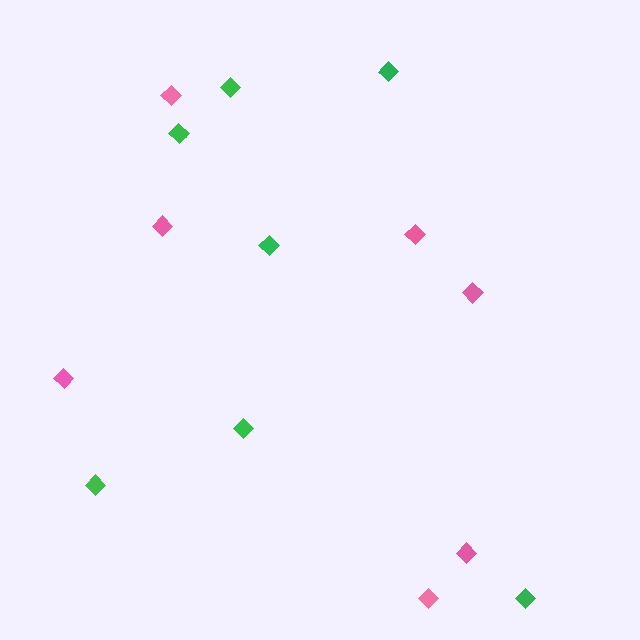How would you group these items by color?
There are 2 groups: one group of pink diamonds (7) and one group of green diamonds (7).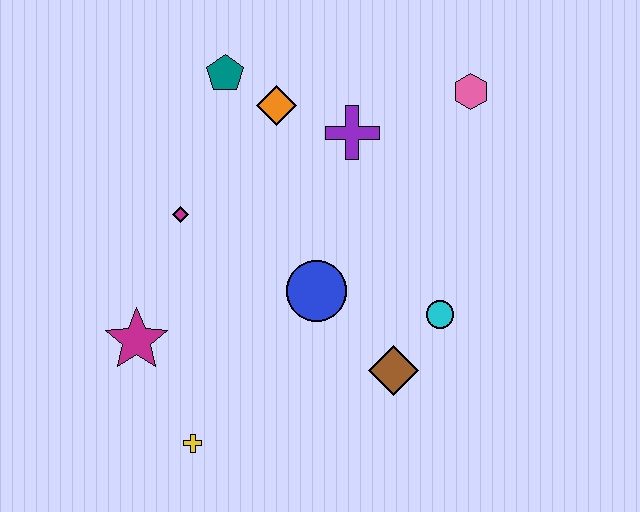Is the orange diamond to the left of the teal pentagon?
No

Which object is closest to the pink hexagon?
The purple cross is closest to the pink hexagon.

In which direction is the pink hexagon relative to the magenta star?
The pink hexagon is to the right of the magenta star.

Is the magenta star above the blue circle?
No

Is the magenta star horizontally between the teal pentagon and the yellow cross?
No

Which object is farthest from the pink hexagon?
The yellow cross is farthest from the pink hexagon.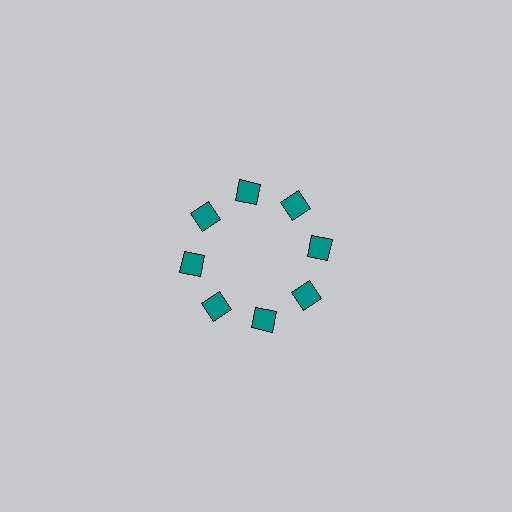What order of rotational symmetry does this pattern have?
This pattern has 8-fold rotational symmetry.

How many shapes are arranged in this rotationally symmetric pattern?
There are 8 shapes, arranged in 8 groups of 1.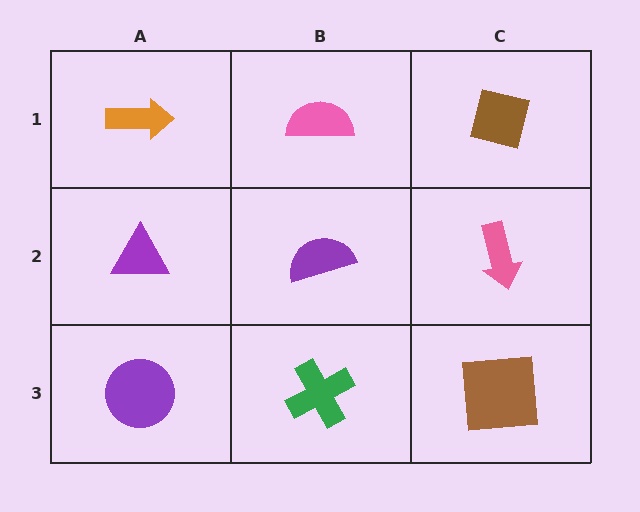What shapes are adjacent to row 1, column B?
A purple semicircle (row 2, column B), an orange arrow (row 1, column A), a brown square (row 1, column C).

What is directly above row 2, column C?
A brown square.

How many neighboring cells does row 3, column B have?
3.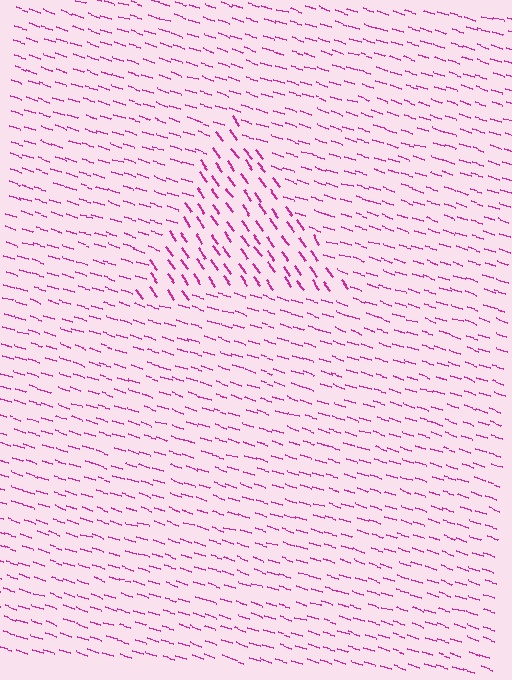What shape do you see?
I see a triangle.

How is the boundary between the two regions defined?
The boundary is defined purely by a change in line orientation (approximately 36 degrees difference). All lines are the same color and thickness.